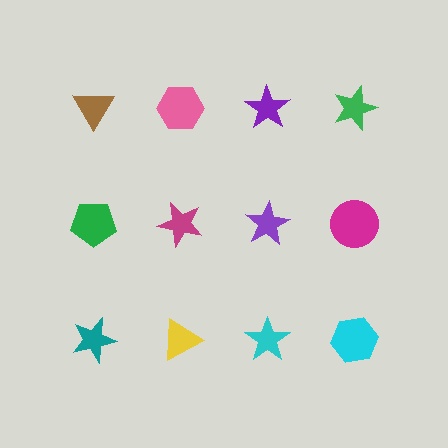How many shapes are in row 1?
4 shapes.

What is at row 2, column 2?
A magenta star.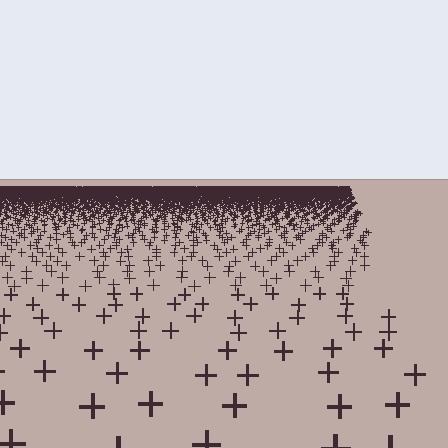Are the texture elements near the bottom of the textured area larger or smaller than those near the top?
Larger. Near the bottom, elements are closer to the viewer and appear at a bigger on-screen size.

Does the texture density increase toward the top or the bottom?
Density increases toward the top.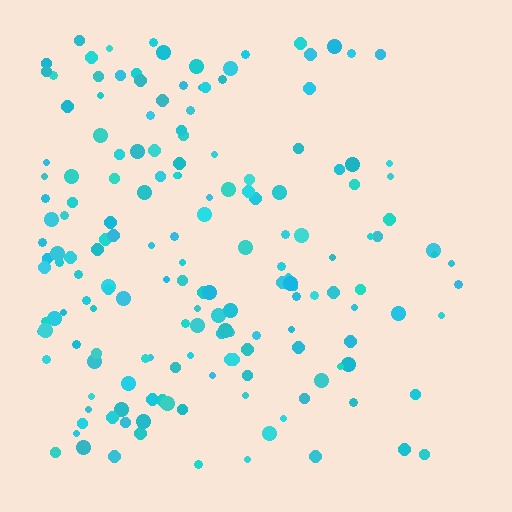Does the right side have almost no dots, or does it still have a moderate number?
Still a moderate number, just noticeably fewer than the left.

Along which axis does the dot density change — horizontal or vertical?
Horizontal.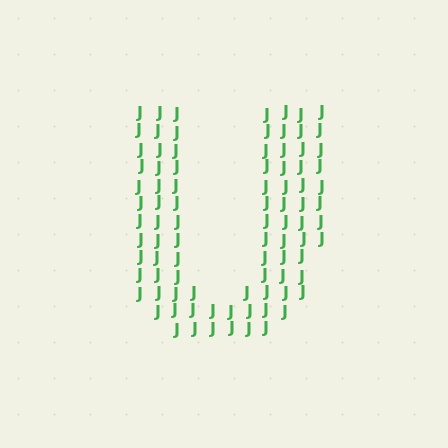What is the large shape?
The large shape is the letter U.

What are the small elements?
The small elements are letter J's.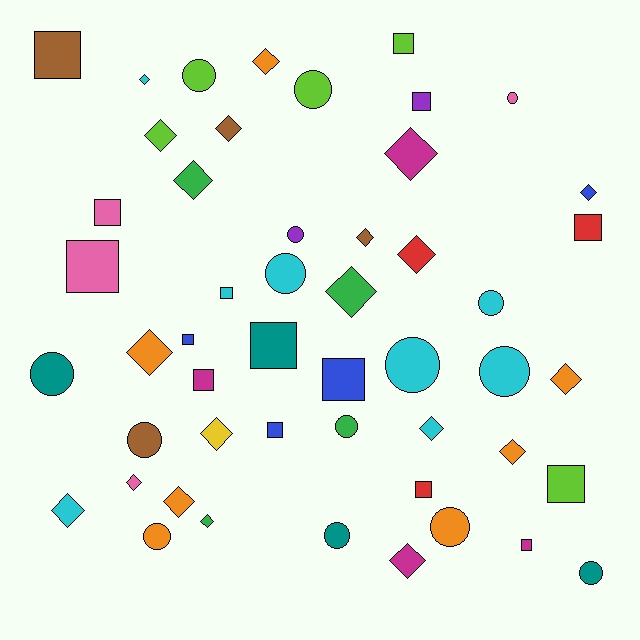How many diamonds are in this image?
There are 20 diamonds.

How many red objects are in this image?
There are 3 red objects.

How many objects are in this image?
There are 50 objects.